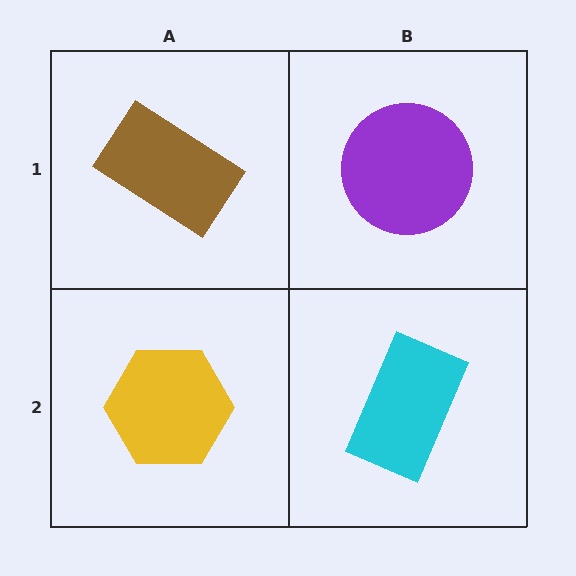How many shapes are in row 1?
2 shapes.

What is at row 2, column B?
A cyan rectangle.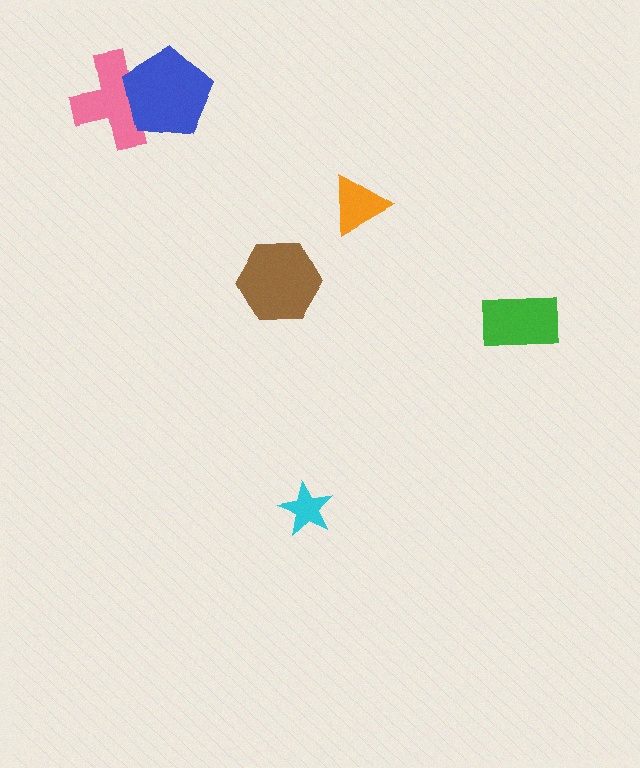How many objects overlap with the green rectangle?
0 objects overlap with the green rectangle.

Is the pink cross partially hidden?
Yes, it is partially covered by another shape.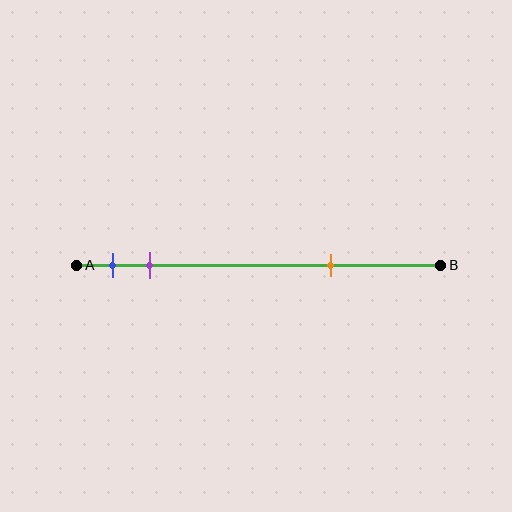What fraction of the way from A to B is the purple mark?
The purple mark is approximately 20% (0.2) of the way from A to B.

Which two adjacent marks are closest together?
The blue and purple marks are the closest adjacent pair.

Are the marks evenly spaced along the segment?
No, the marks are not evenly spaced.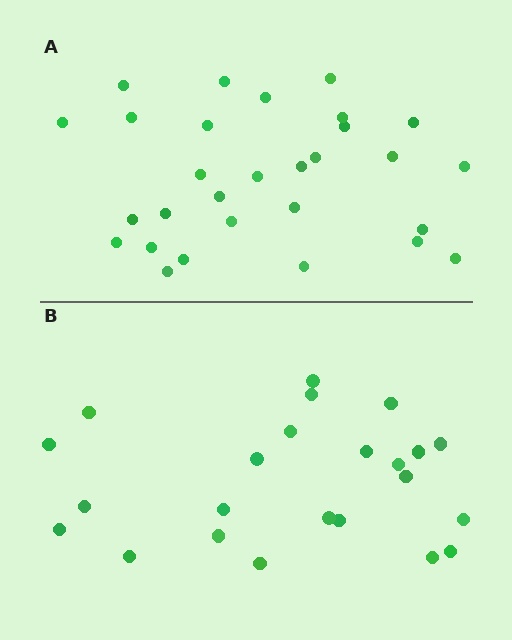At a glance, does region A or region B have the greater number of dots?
Region A (the top region) has more dots.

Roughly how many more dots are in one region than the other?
Region A has about 6 more dots than region B.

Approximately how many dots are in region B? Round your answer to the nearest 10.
About 20 dots. (The exact count is 23, which rounds to 20.)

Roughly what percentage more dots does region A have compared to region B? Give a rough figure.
About 25% more.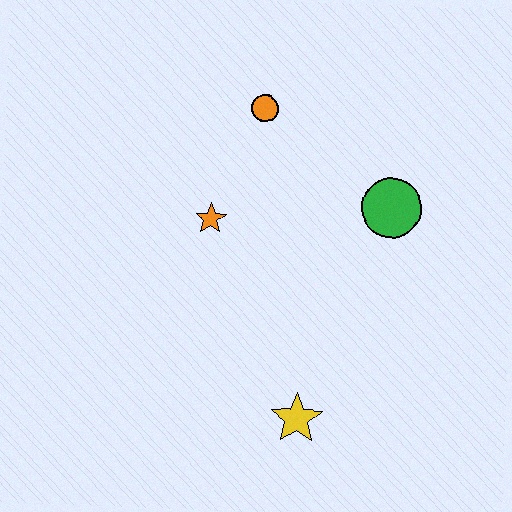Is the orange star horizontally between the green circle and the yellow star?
No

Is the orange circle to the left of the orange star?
No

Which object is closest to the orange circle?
The orange star is closest to the orange circle.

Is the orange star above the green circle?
No